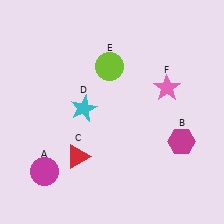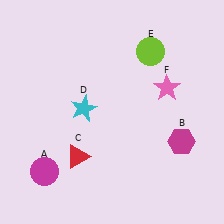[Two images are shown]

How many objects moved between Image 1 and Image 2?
1 object moved between the two images.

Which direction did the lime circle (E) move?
The lime circle (E) moved right.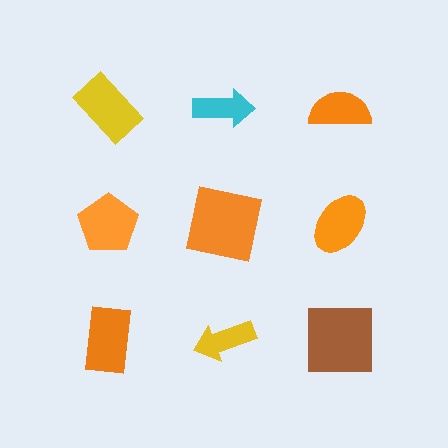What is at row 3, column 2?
A yellow arrow.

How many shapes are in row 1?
3 shapes.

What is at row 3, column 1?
An orange rectangle.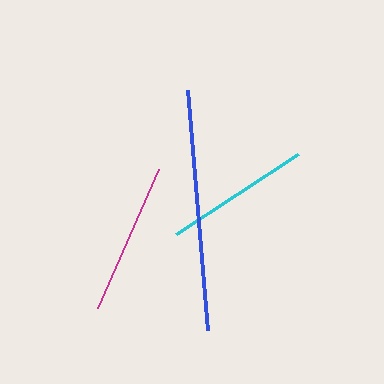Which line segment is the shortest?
The cyan line is the shortest at approximately 146 pixels.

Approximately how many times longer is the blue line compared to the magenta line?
The blue line is approximately 1.6 times the length of the magenta line.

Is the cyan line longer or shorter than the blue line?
The blue line is longer than the cyan line.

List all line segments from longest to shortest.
From longest to shortest: blue, magenta, cyan.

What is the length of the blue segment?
The blue segment is approximately 241 pixels long.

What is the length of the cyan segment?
The cyan segment is approximately 146 pixels long.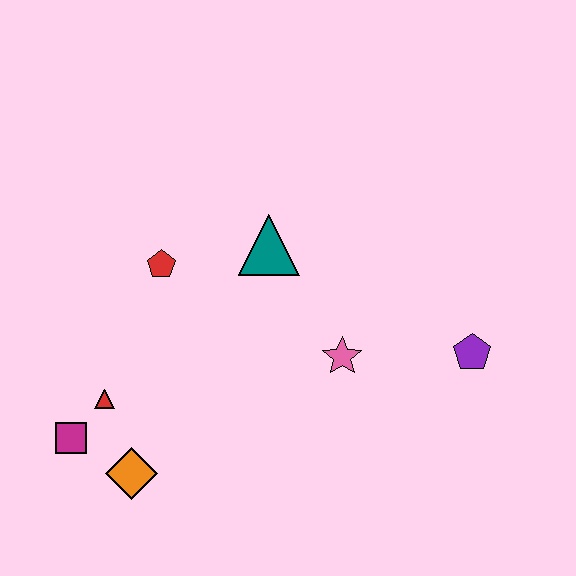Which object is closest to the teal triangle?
The red pentagon is closest to the teal triangle.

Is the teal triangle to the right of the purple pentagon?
No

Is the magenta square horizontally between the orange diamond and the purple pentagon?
No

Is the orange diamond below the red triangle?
Yes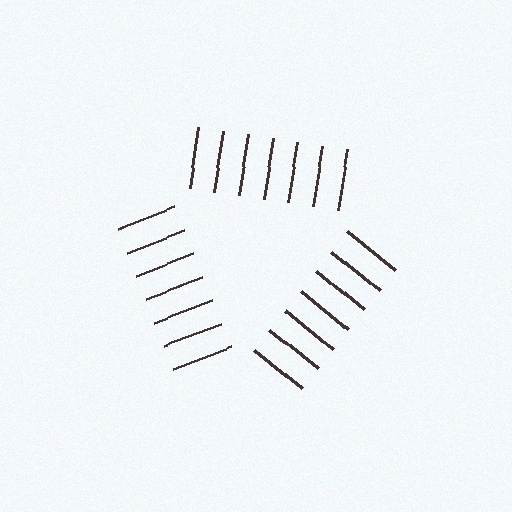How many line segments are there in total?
21 — 7 along each of the 3 edges.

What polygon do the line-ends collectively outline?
An illusory triangle — the line segments terminate on its edges but no continuous stroke is drawn.